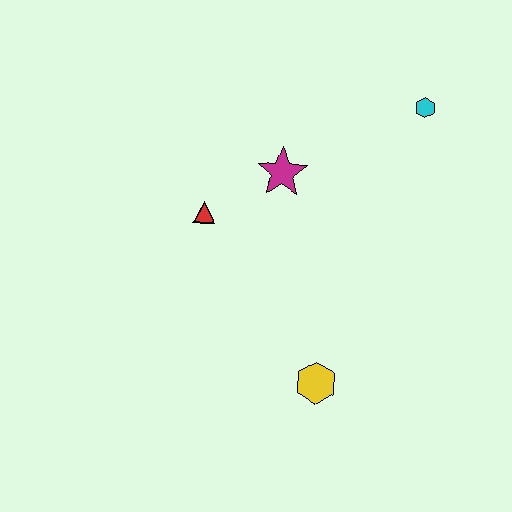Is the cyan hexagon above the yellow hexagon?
Yes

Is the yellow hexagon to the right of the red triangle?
Yes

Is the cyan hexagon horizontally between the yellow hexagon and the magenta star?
No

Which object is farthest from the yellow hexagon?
The cyan hexagon is farthest from the yellow hexagon.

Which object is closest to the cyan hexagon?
The magenta star is closest to the cyan hexagon.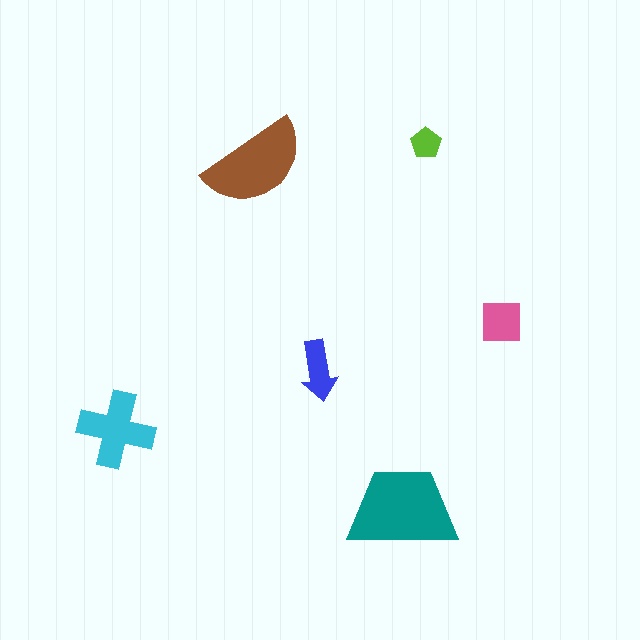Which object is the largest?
The teal trapezoid.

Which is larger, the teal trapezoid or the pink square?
The teal trapezoid.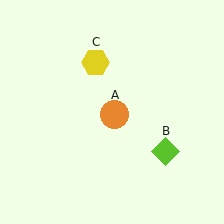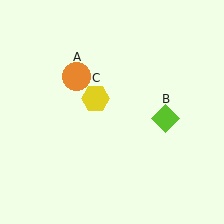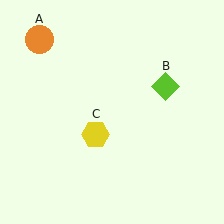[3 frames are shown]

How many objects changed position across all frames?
3 objects changed position: orange circle (object A), lime diamond (object B), yellow hexagon (object C).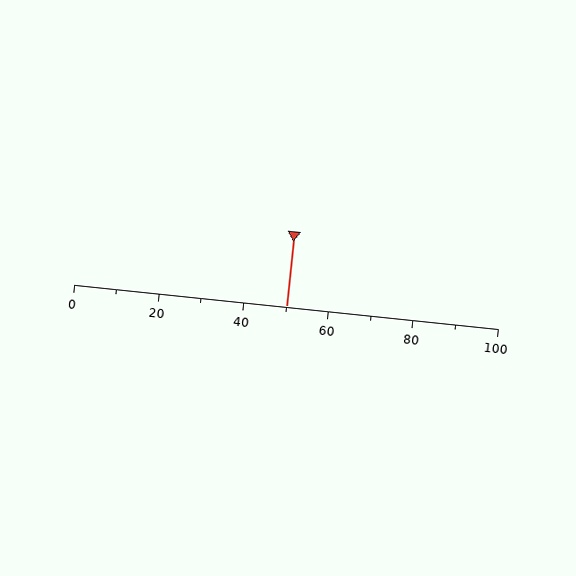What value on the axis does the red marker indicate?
The marker indicates approximately 50.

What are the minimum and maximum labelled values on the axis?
The axis runs from 0 to 100.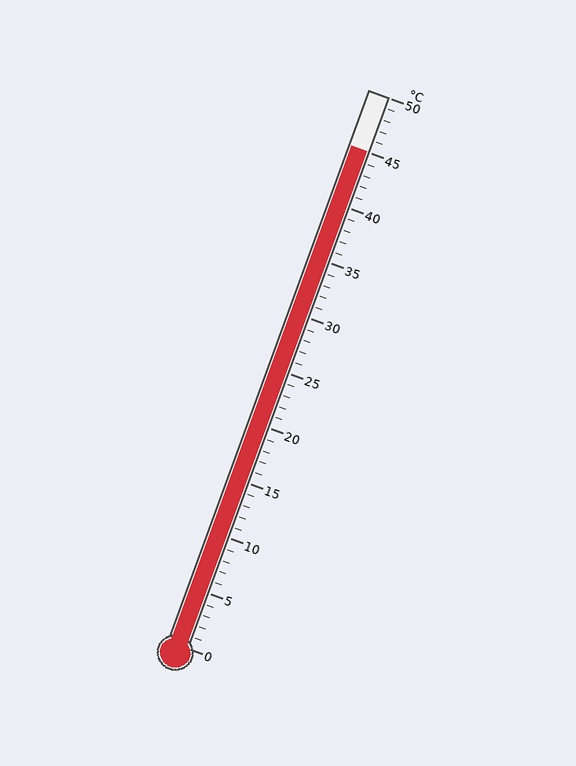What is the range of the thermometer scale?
The thermometer scale ranges from 0°C to 50°C.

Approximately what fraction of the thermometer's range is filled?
The thermometer is filled to approximately 90% of its range.